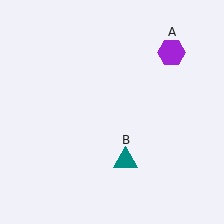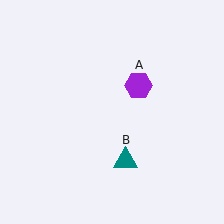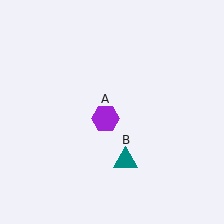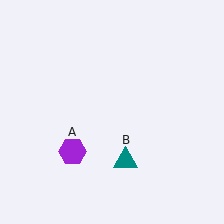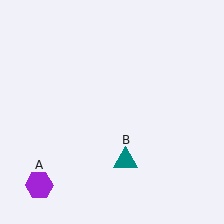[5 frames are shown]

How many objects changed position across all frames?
1 object changed position: purple hexagon (object A).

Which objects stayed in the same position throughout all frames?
Teal triangle (object B) remained stationary.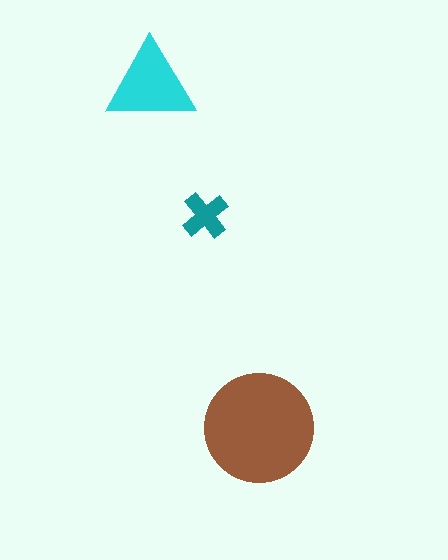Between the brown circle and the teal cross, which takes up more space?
The brown circle.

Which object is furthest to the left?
The cyan triangle is leftmost.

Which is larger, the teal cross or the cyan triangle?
The cyan triangle.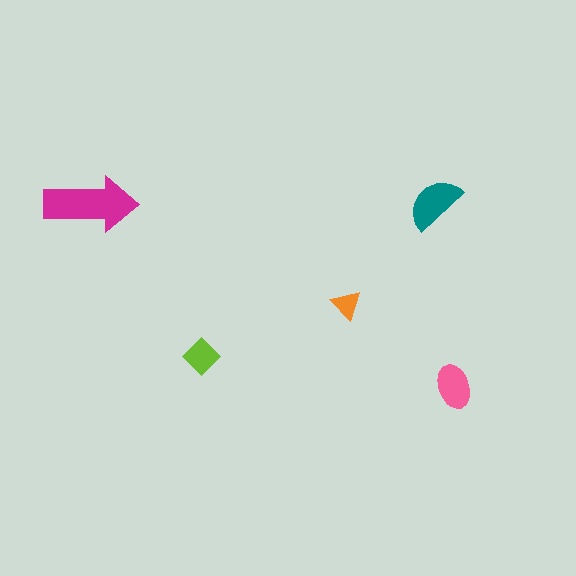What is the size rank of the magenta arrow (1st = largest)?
1st.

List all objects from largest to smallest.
The magenta arrow, the teal semicircle, the pink ellipse, the lime diamond, the orange triangle.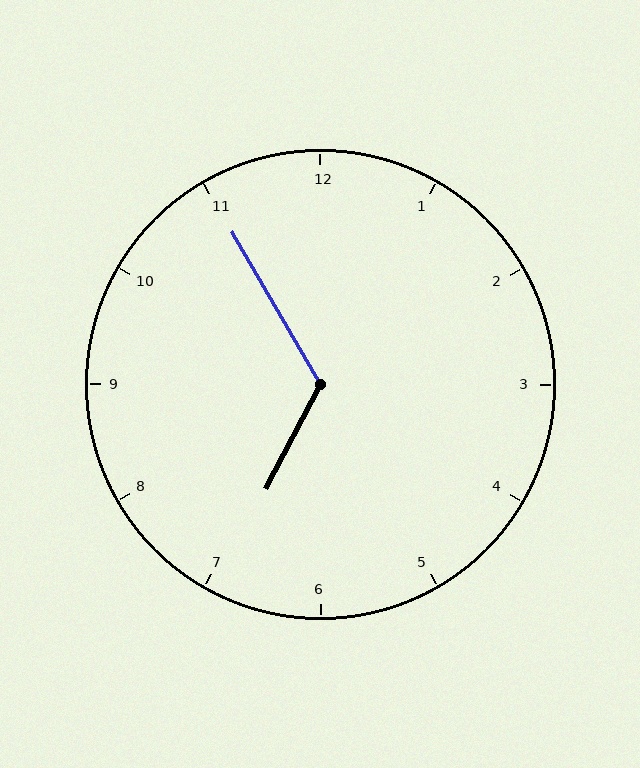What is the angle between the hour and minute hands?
Approximately 122 degrees.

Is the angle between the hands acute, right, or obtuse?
It is obtuse.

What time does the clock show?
6:55.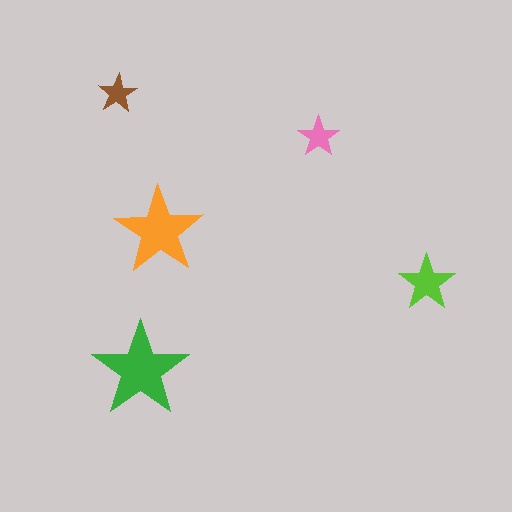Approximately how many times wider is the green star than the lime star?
About 1.5 times wider.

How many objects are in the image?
There are 5 objects in the image.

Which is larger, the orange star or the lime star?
The orange one.